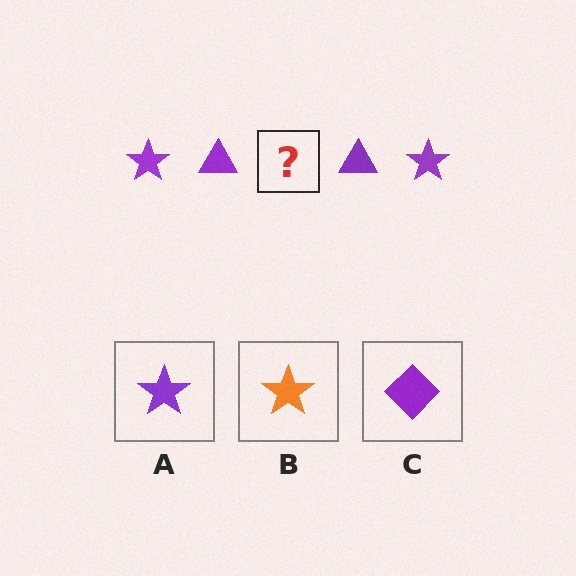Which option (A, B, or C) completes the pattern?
A.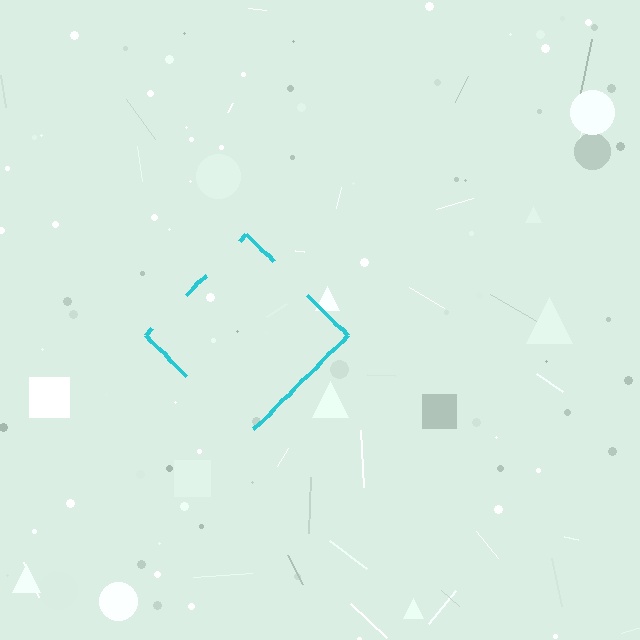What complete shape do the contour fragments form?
The contour fragments form a diamond.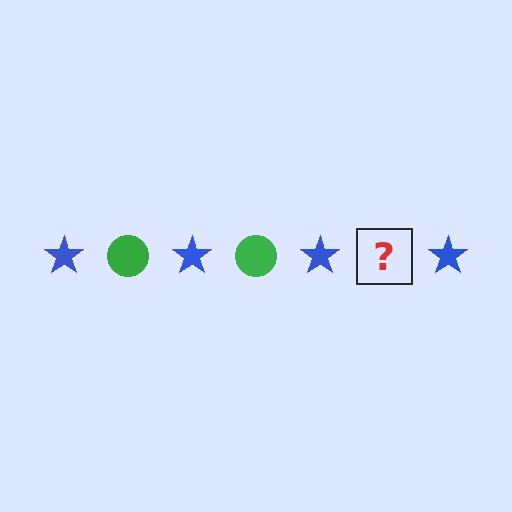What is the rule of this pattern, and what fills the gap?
The rule is that the pattern alternates between blue star and green circle. The gap should be filled with a green circle.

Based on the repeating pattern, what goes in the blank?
The blank should be a green circle.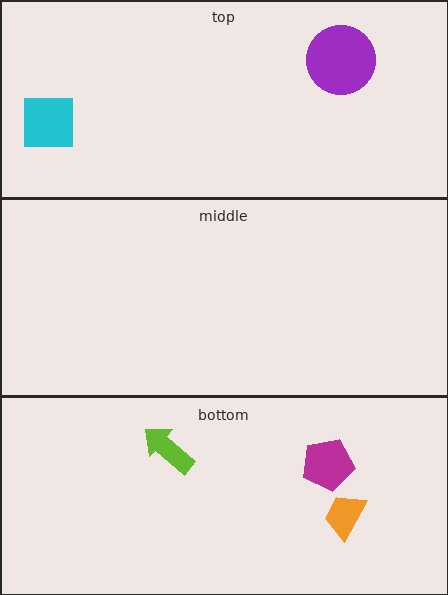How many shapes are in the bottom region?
3.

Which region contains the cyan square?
The top region.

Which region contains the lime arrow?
The bottom region.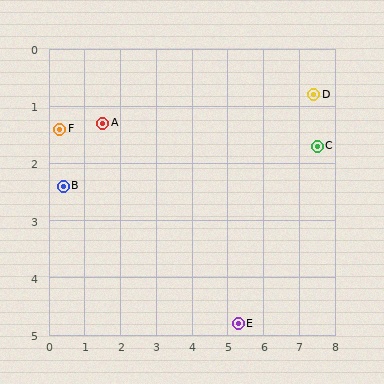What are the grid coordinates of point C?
Point C is at approximately (7.5, 1.7).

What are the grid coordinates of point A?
Point A is at approximately (1.5, 1.3).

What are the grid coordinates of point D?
Point D is at approximately (7.4, 0.8).